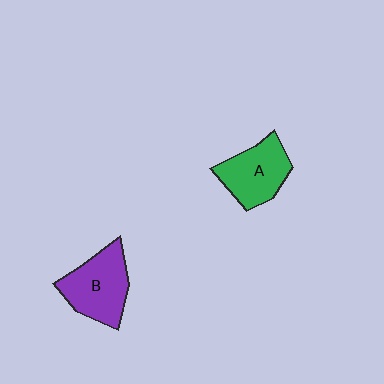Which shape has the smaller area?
Shape A (green).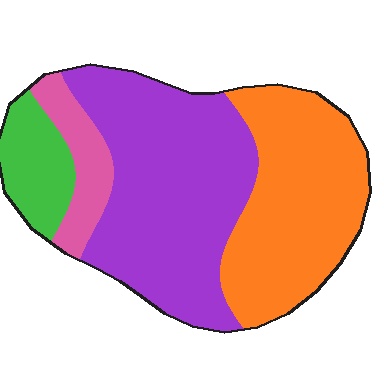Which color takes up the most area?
Purple, at roughly 45%.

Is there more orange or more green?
Orange.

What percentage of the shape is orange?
Orange takes up between a quarter and a half of the shape.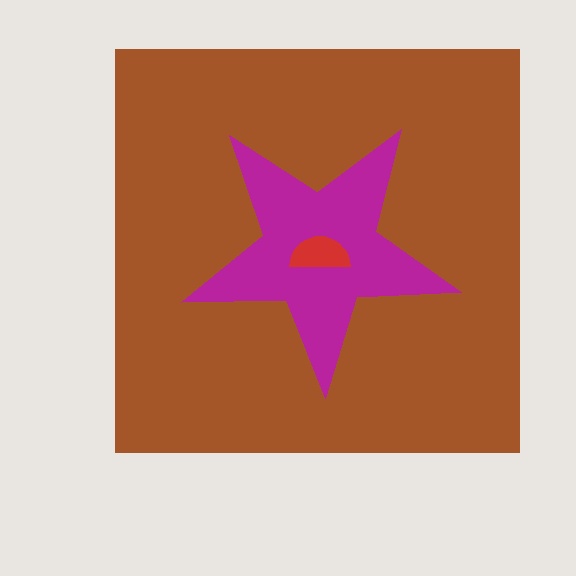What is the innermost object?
The red semicircle.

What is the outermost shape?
The brown square.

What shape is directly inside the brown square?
The magenta star.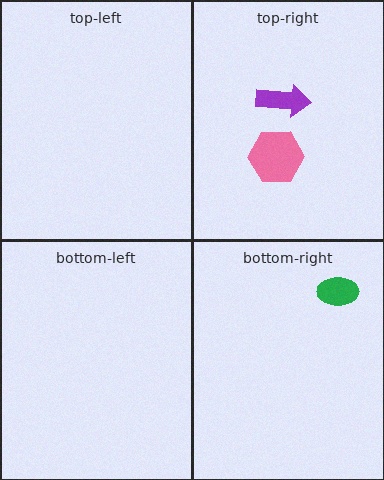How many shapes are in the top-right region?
2.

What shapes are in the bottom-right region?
The green ellipse.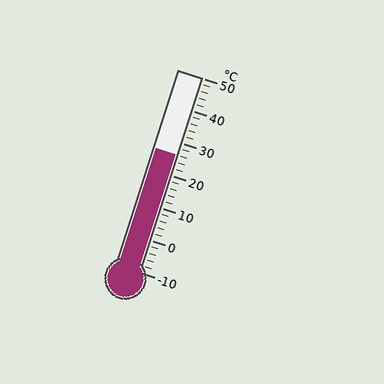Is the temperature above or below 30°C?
The temperature is below 30°C.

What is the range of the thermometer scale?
The thermometer scale ranges from -10°C to 50°C.